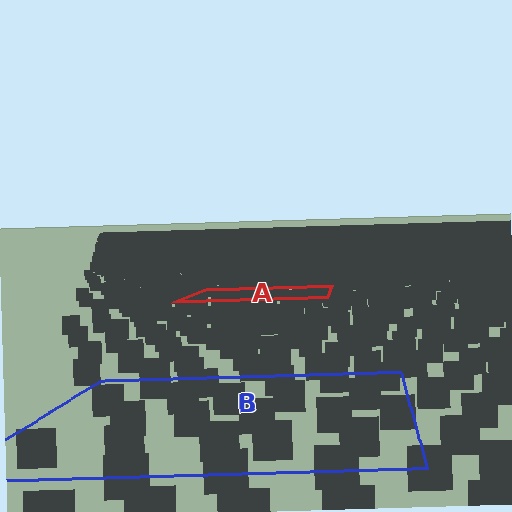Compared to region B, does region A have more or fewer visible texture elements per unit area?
Region A has more texture elements per unit area — they are packed more densely because it is farther away.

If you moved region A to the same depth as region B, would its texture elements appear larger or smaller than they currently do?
They would appear larger. At a closer depth, the same texture elements are projected at a bigger on-screen size.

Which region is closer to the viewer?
Region B is closer. The texture elements there are larger and more spread out.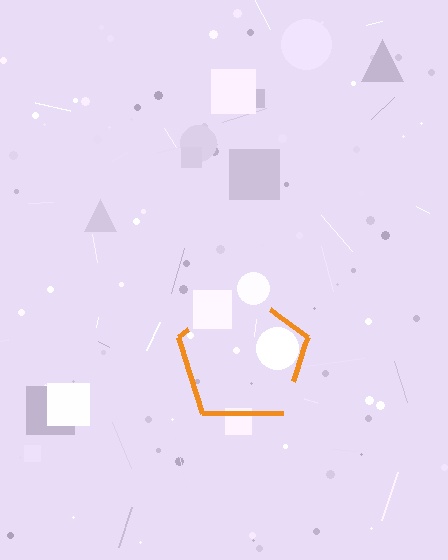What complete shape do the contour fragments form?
The contour fragments form a pentagon.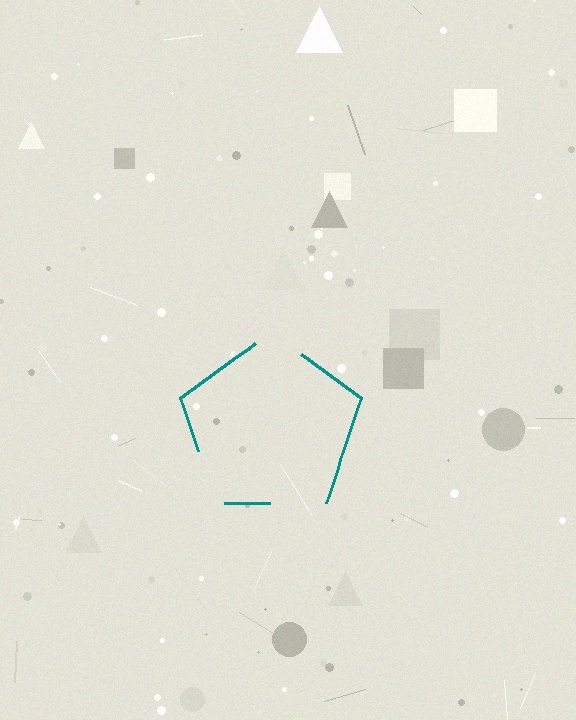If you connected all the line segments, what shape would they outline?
They would outline a pentagon.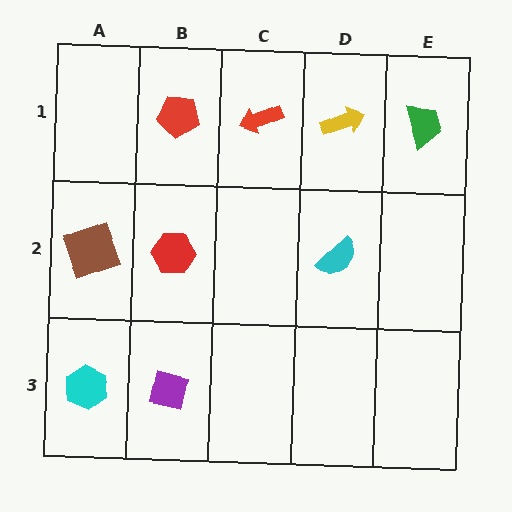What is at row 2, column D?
A cyan semicircle.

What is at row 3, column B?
A purple square.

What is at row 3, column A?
A cyan hexagon.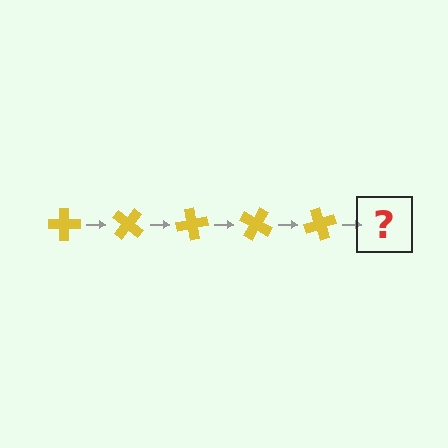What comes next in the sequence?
The next element should be a yellow cross rotated 200 degrees.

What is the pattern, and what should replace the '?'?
The pattern is that the cross rotates 40 degrees each step. The '?' should be a yellow cross rotated 200 degrees.